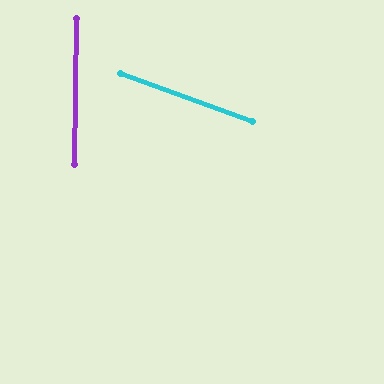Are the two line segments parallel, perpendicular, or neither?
Neither parallel nor perpendicular — they differ by about 71°.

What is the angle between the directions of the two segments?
Approximately 71 degrees.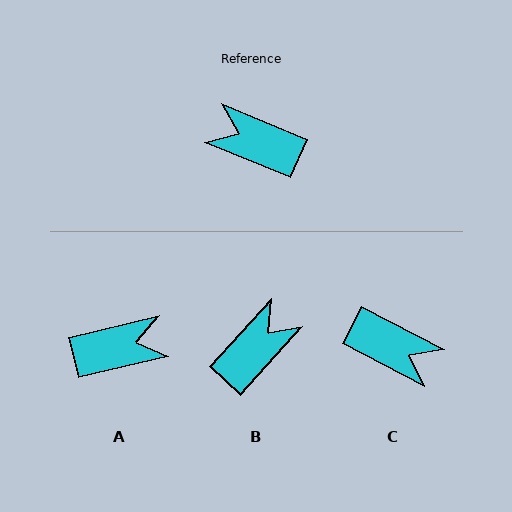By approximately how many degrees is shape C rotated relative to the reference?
Approximately 175 degrees counter-clockwise.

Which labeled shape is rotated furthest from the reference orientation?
C, about 175 degrees away.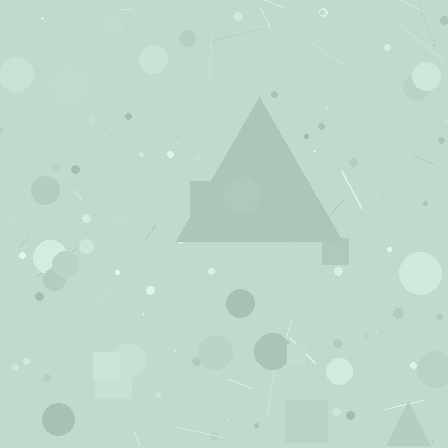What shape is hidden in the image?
A triangle is hidden in the image.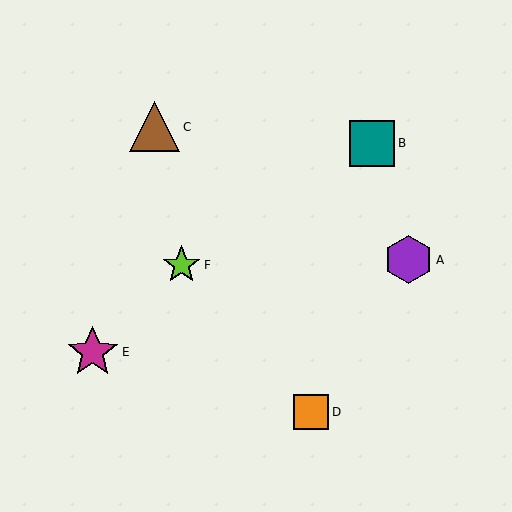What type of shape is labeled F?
Shape F is a lime star.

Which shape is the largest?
The magenta star (labeled E) is the largest.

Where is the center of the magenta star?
The center of the magenta star is at (93, 352).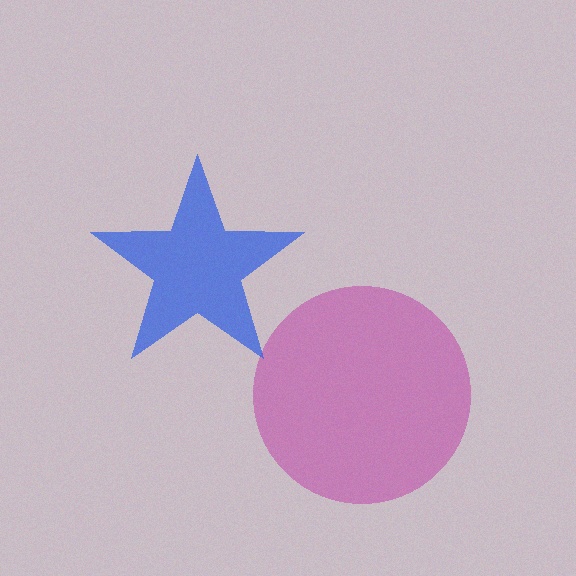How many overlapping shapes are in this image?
There are 2 overlapping shapes in the image.